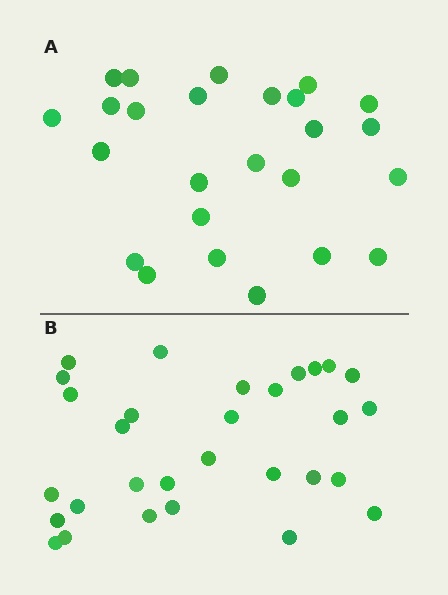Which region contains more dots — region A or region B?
Region B (the bottom region) has more dots.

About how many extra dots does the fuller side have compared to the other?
Region B has about 5 more dots than region A.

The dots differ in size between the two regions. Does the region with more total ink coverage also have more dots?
No. Region A has more total ink coverage because its dots are larger, but region B actually contains more individual dots. Total area can be misleading — the number of items is what matters here.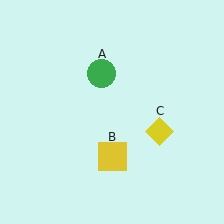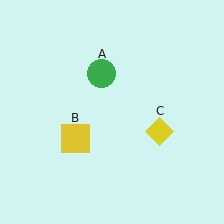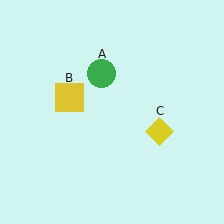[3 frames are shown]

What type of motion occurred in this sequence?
The yellow square (object B) rotated clockwise around the center of the scene.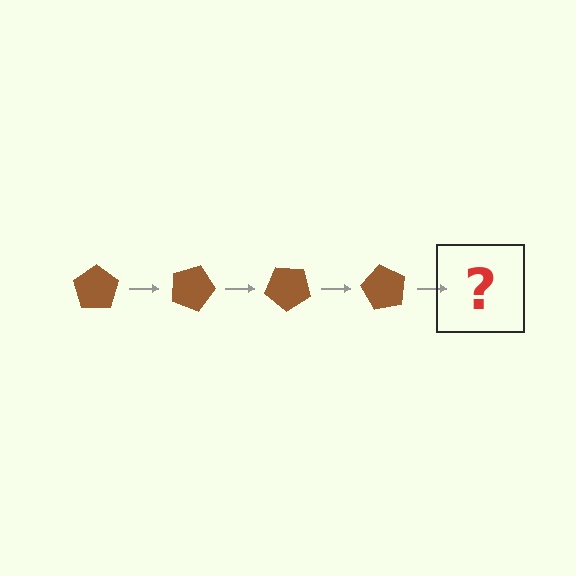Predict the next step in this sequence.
The next step is a brown pentagon rotated 80 degrees.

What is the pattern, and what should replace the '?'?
The pattern is that the pentagon rotates 20 degrees each step. The '?' should be a brown pentagon rotated 80 degrees.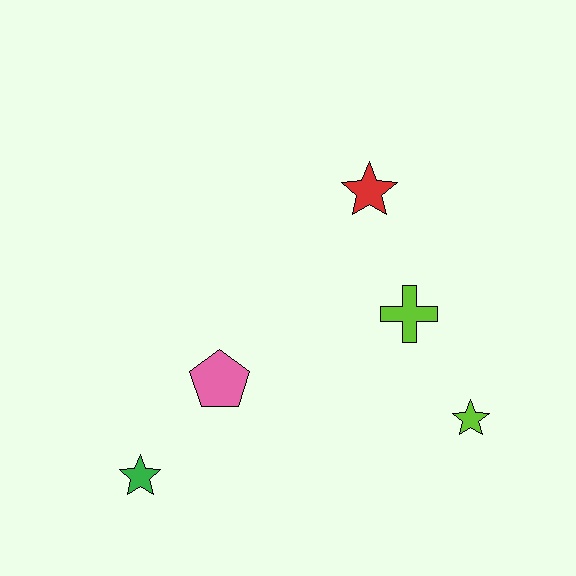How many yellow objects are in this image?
There are no yellow objects.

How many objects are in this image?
There are 5 objects.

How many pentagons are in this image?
There is 1 pentagon.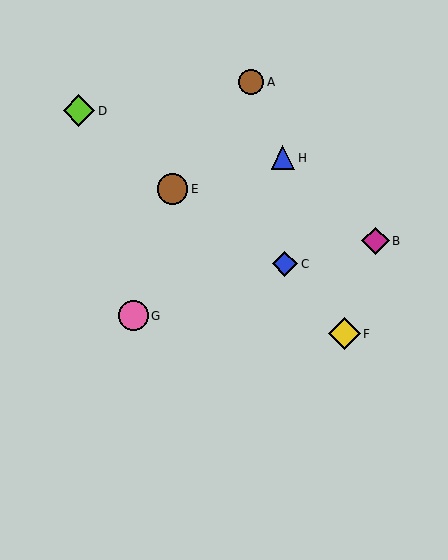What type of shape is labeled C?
Shape C is a blue diamond.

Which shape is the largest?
The yellow diamond (labeled F) is the largest.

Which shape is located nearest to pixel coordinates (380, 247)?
The magenta diamond (labeled B) at (375, 241) is nearest to that location.